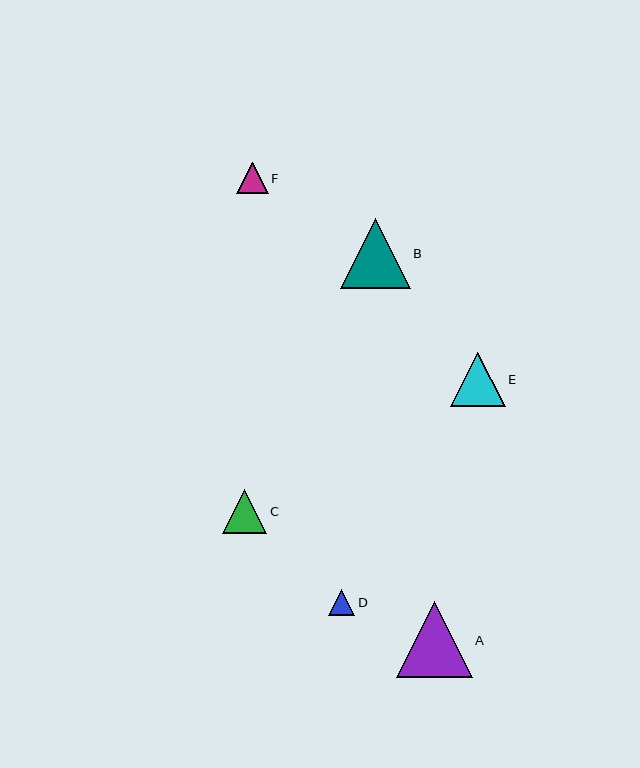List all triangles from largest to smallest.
From largest to smallest: A, B, E, C, F, D.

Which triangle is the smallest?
Triangle D is the smallest with a size of approximately 27 pixels.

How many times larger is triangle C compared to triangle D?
Triangle C is approximately 1.7 times the size of triangle D.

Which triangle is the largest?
Triangle A is the largest with a size of approximately 76 pixels.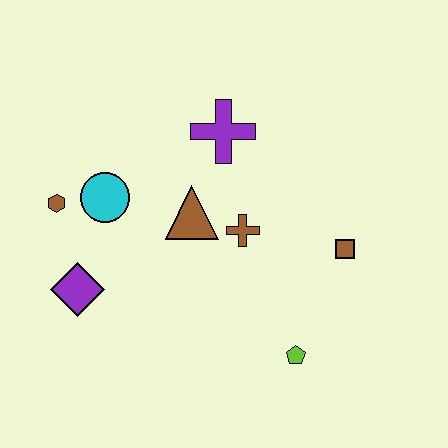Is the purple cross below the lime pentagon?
No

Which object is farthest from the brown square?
The brown hexagon is farthest from the brown square.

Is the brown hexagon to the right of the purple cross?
No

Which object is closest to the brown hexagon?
The cyan circle is closest to the brown hexagon.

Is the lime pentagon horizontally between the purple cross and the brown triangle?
No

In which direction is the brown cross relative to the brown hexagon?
The brown cross is to the right of the brown hexagon.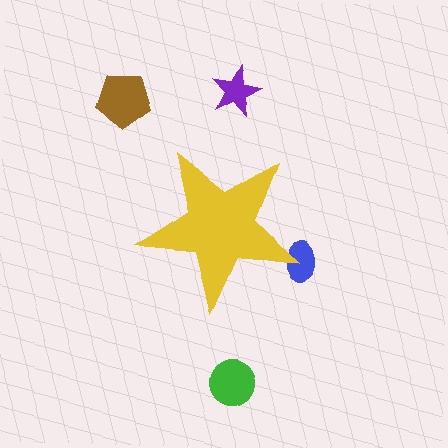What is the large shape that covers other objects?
A yellow star.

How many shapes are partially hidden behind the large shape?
1 shape is partially hidden.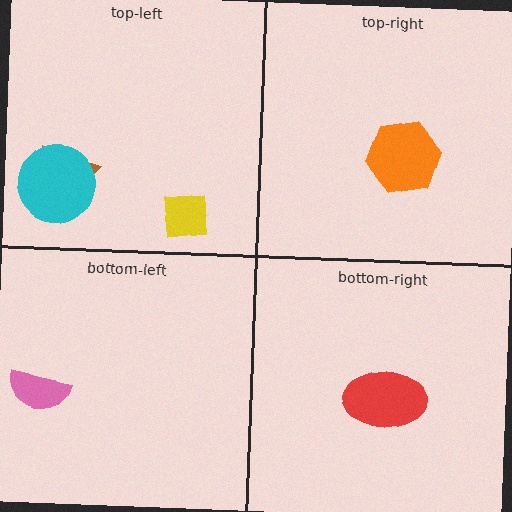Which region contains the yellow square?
The top-left region.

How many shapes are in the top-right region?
1.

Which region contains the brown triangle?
The top-left region.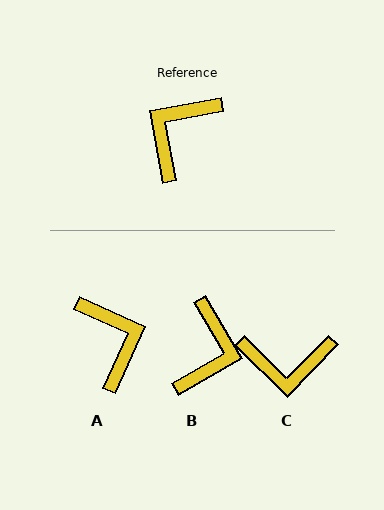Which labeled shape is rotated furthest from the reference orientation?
B, about 160 degrees away.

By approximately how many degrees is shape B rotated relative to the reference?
Approximately 160 degrees clockwise.